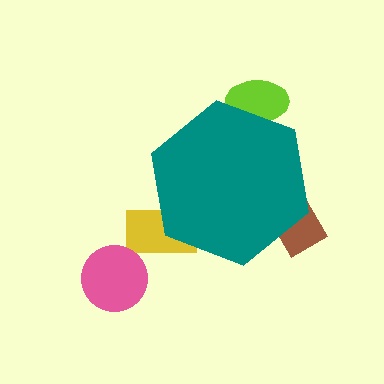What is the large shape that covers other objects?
A teal hexagon.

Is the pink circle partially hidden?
No, the pink circle is fully visible.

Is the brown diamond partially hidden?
Yes, the brown diamond is partially hidden behind the teal hexagon.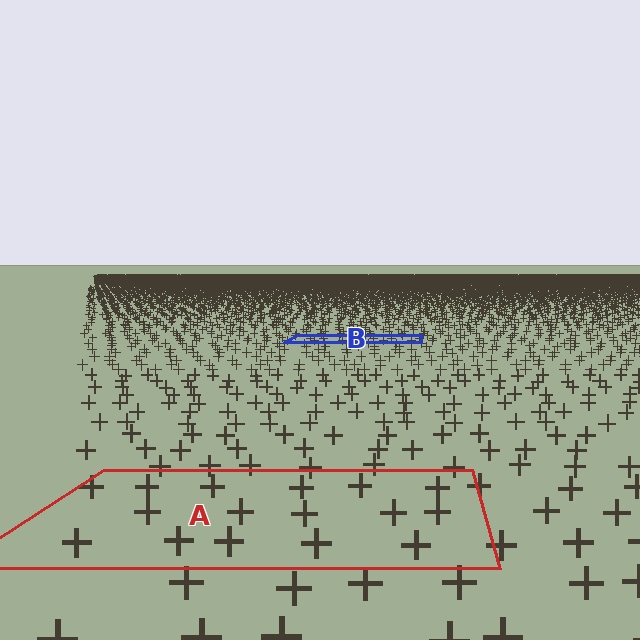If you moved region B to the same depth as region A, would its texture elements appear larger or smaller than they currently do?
They would appear larger. At a closer depth, the same texture elements are projected at a bigger on-screen size.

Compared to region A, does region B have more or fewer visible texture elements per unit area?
Region B has more texture elements per unit area — they are packed more densely because it is farther away.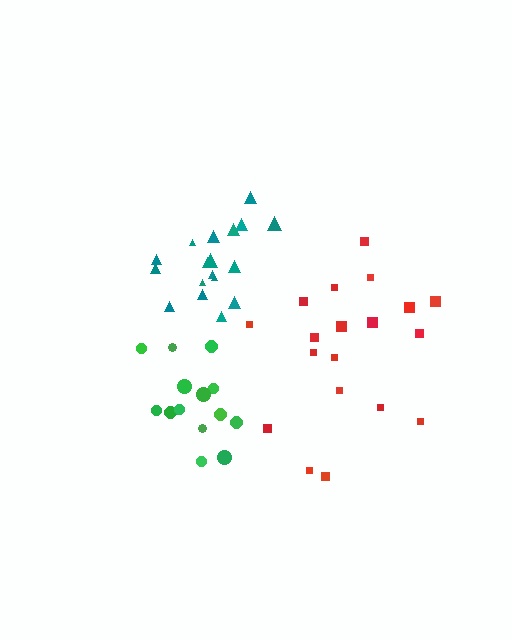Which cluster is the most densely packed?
Green.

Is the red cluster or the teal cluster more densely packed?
Teal.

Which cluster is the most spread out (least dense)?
Red.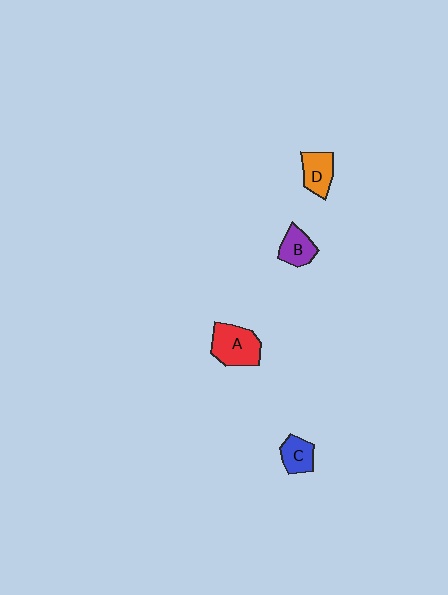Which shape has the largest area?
Shape A (red).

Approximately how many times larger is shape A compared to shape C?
Approximately 1.6 times.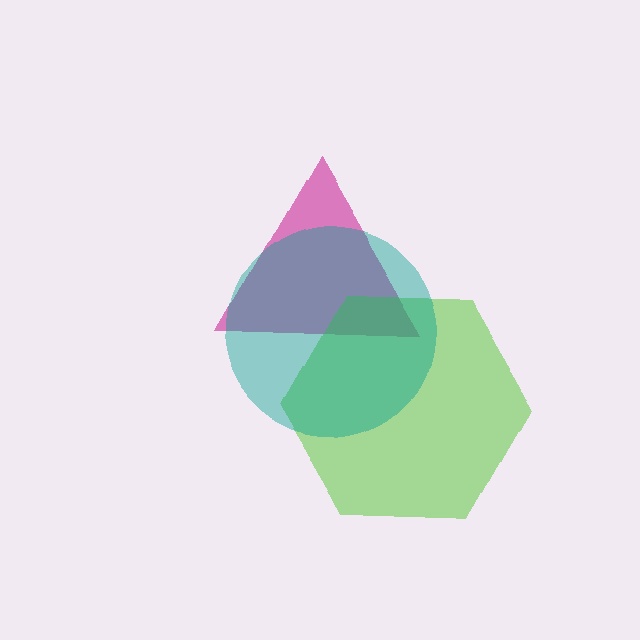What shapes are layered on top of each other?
The layered shapes are: a magenta triangle, a lime hexagon, a teal circle.